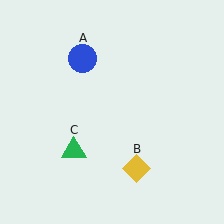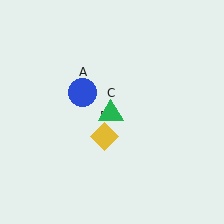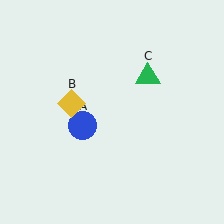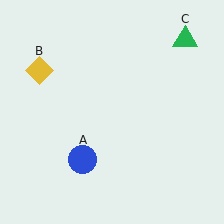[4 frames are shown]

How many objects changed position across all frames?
3 objects changed position: blue circle (object A), yellow diamond (object B), green triangle (object C).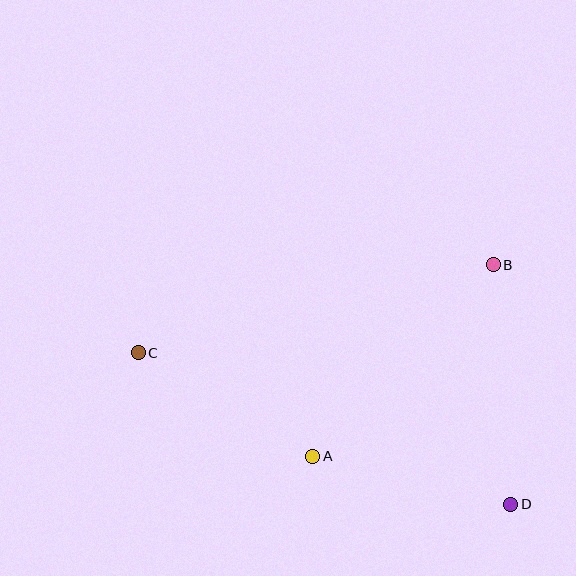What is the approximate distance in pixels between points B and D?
The distance between B and D is approximately 240 pixels.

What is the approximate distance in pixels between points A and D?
The distance between A and D is approximately 204 pixels.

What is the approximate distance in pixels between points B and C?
The distance between B and C is approximately 366 pixels.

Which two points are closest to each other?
Points A and C are closest to each other.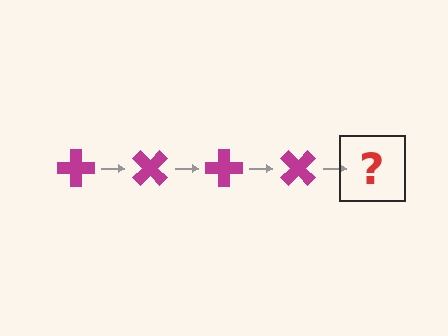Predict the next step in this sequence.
The next step is a magenta cross rotated 180 degrees.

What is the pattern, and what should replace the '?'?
The pattern is that the cross rotates 45 degrees each step. The '?' should be a magenta cross rotated 180 degrees.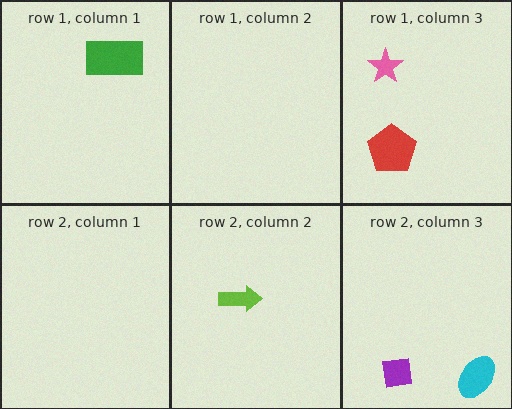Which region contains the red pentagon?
The row 1, column 3 region.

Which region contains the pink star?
The row 1, column 3 region.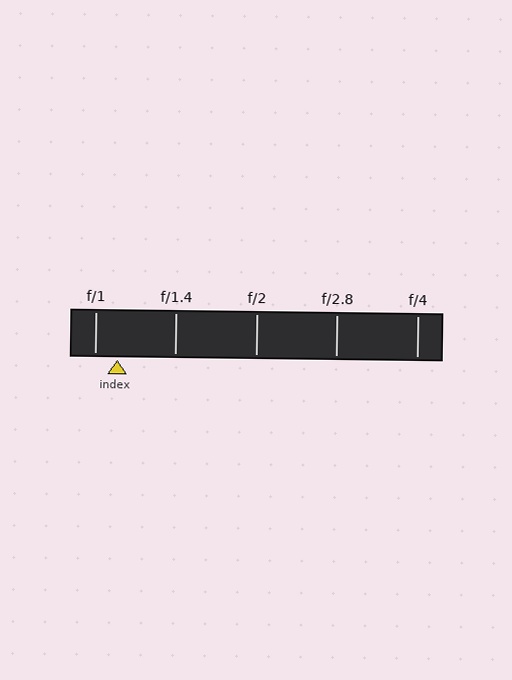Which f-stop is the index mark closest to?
The index mark is closest to f/1.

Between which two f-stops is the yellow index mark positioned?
The index mark is between f/1 and f/1.4.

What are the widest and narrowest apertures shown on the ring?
The widest aperture shown is f/1 and the narrowest is f/4.